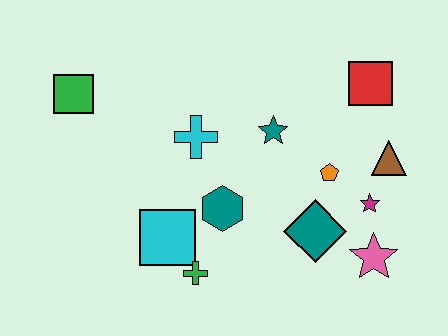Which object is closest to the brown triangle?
The magenta star is closest to the brown triangle.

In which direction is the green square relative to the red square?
The green square is to the left of the red square.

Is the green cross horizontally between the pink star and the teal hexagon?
No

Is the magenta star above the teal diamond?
Yes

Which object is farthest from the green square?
The pink star is farthest from the green square.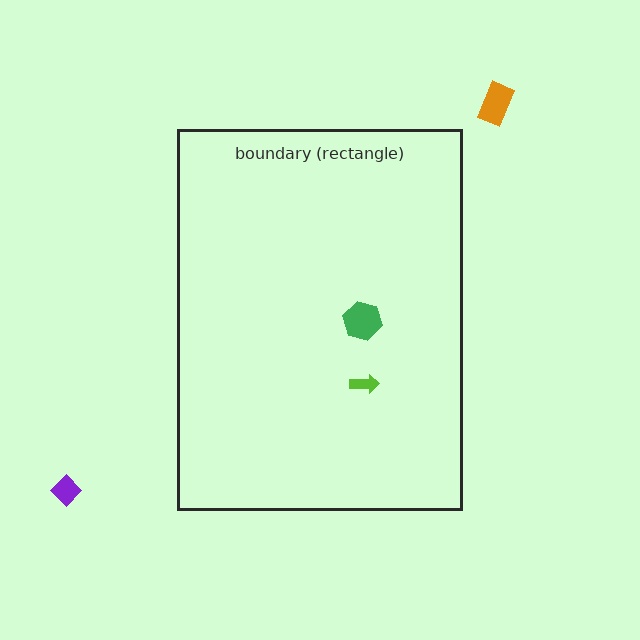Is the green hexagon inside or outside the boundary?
Inside.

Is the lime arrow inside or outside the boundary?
Inside.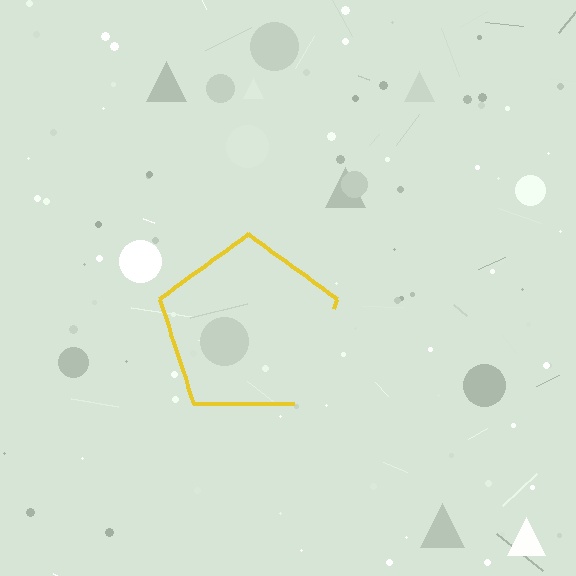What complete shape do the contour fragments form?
The contour fragments form a pentagon.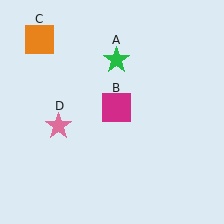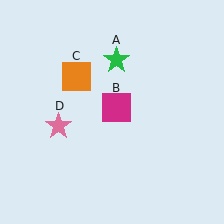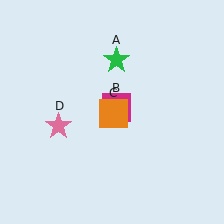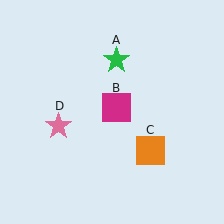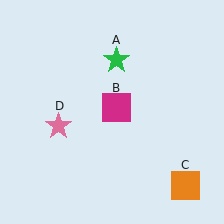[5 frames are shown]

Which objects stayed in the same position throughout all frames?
Green star (object A) and magenta square (object B) and pink star (object D) remained stationary.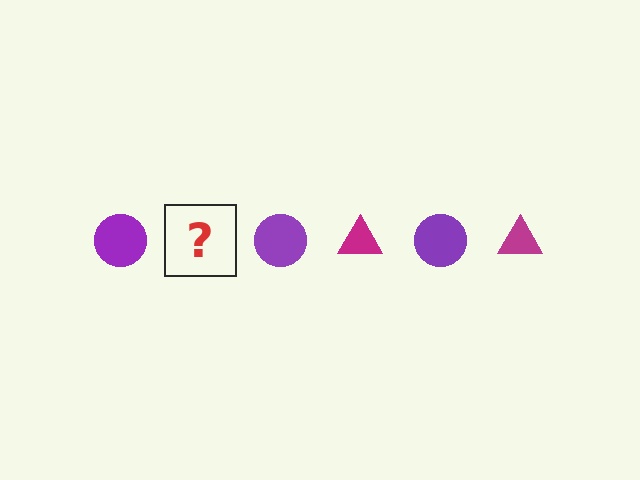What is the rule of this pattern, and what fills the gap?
The rule is that the pattern alternates between purple circle and magenta triangle. The gap should be filled with a magenta triangle.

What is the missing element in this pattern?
The missing element is a magenta triangle.